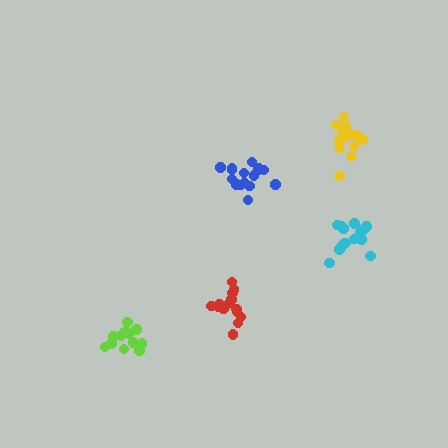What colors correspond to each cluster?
The clusters are colored: lime, blue, cyan, yellow, red.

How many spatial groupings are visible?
There are 5 spatial groupings.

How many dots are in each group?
Group 1: 12 dots, Group 2: 16 dots, Group 3: 15 dots, Group 4: 16 dots, Group 5: 14 dots (73 total).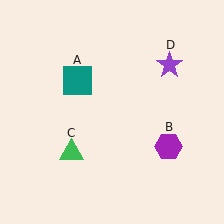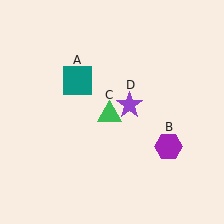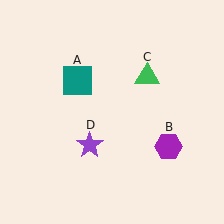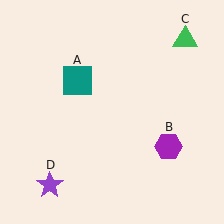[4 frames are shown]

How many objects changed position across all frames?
2 objects changed position: green triangle (object C), purple star (object D).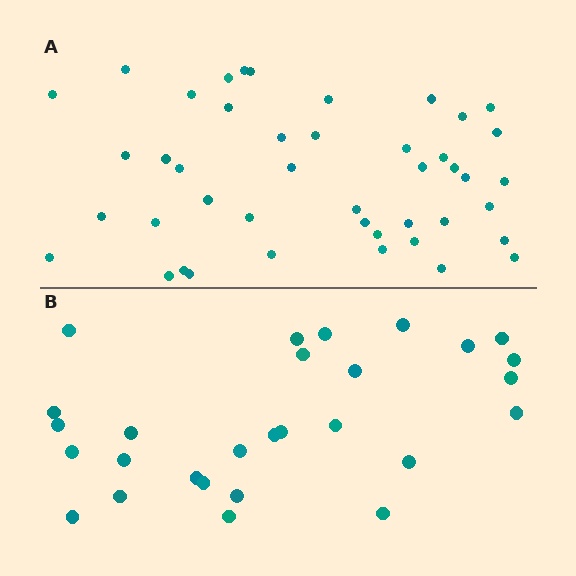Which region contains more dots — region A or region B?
Region A (the top region) has more dots.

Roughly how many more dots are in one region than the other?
Region A has approximately 15 more dots than region B.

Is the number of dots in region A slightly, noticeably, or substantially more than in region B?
Region A has substantially more. The ratio is roughly 1.6 to 1.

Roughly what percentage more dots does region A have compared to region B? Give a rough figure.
About 55% more.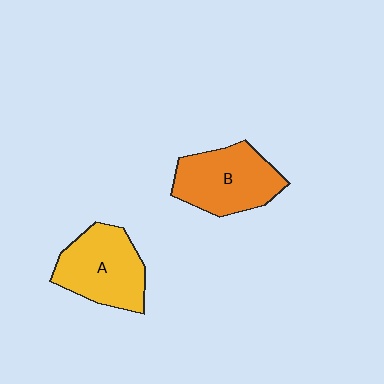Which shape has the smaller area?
Shape A (yellow).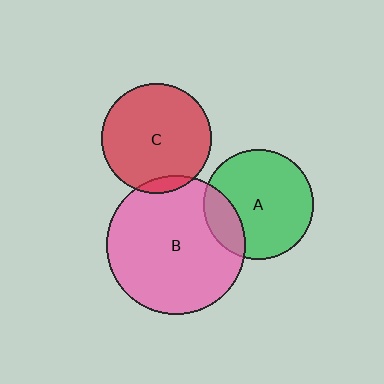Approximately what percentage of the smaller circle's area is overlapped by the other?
Approximately 20%.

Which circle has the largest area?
Circle B (pink).